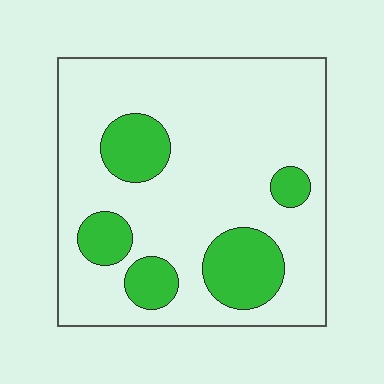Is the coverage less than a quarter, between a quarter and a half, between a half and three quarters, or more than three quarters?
Less than a quarter.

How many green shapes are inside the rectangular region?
5.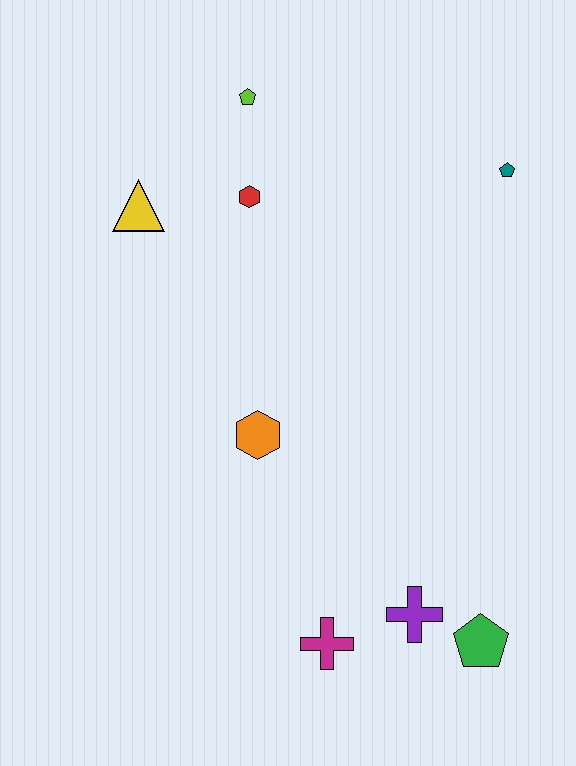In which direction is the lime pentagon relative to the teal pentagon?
The lime pentagon is to the left of the teal pentagon.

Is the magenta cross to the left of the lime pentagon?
No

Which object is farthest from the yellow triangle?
The green pentagon is farthest from the yellow triangle.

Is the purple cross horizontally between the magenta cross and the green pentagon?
Yes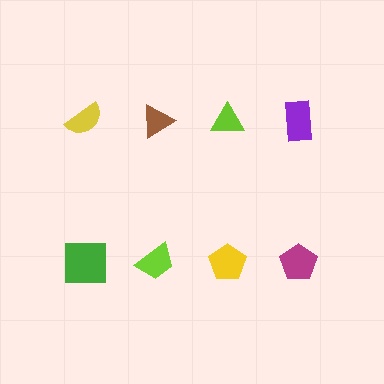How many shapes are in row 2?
4 shapes.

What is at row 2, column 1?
A green square.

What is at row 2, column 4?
A magenta pentagon.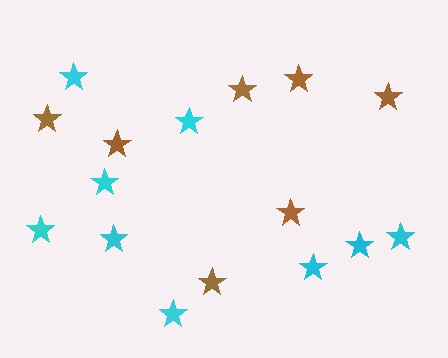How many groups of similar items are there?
There are 2 groups: one group of cyan stars (9) and one group of brown stars (7).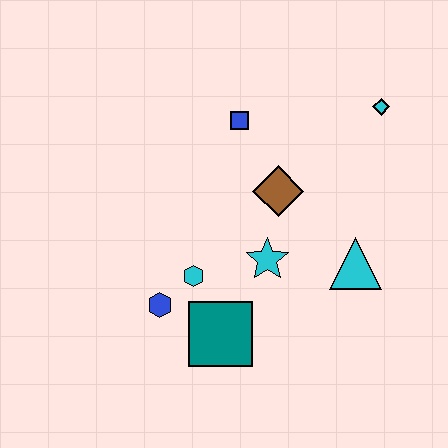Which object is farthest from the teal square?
The cyan diamond is farthest from the teal square.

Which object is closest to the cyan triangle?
The cyan star is closest to the cyan triangle.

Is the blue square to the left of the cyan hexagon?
No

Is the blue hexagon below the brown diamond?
Yes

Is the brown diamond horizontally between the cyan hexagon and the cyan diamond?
Yes